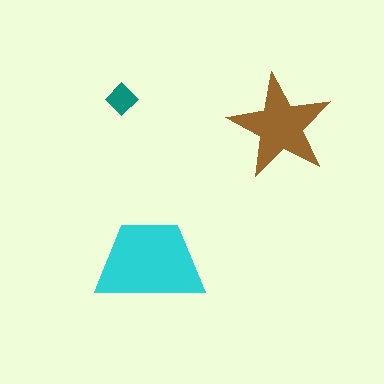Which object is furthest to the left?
The teal diamond is leftmost.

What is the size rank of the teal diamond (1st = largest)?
3rd.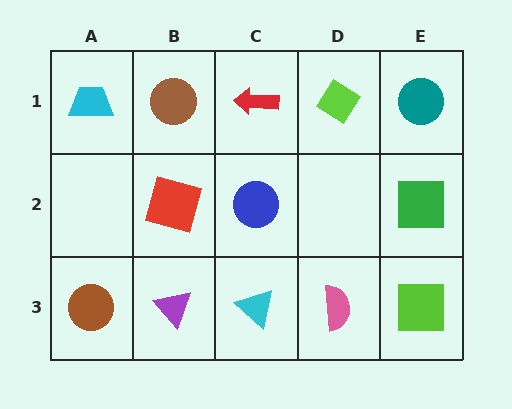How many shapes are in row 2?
3 shapes.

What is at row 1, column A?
A cyan trapezoid.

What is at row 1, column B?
A brown circle.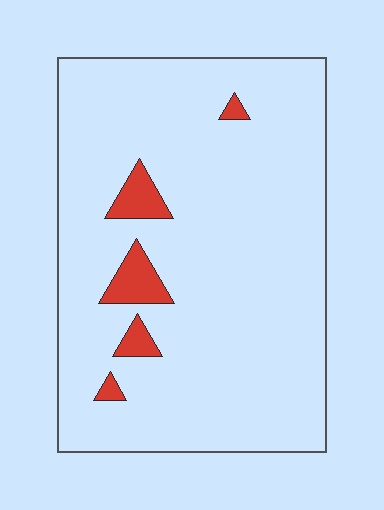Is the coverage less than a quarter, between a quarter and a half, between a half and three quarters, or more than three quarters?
Less than a quarter.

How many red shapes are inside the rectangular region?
5.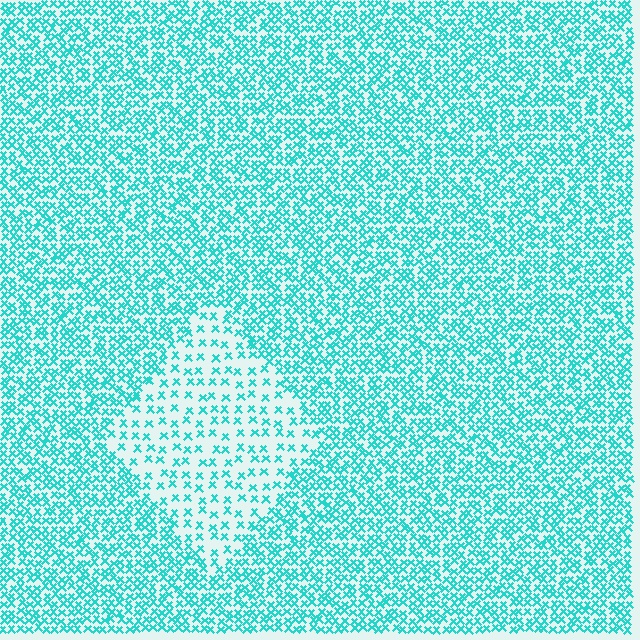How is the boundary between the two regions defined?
The boundary is defined by a change in element density (approximately 2.4x ratio). All elements are the same color, size, and shape.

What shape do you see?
I see a diamond.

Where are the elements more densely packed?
The elements are more densely packed outside the diamond boundary.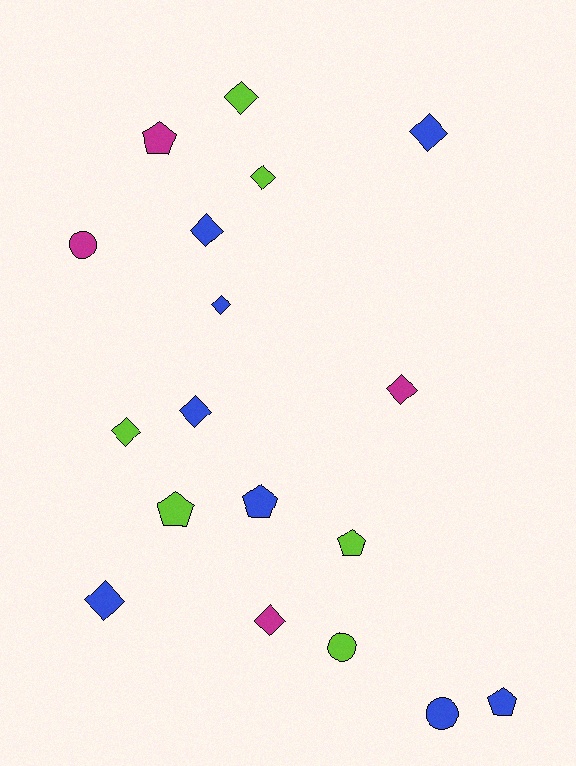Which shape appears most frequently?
Diamond, with 10 objects.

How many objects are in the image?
There are 18 objects.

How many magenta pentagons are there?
There is 1 magenta pentagon.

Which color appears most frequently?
Blue, with 8 objects.